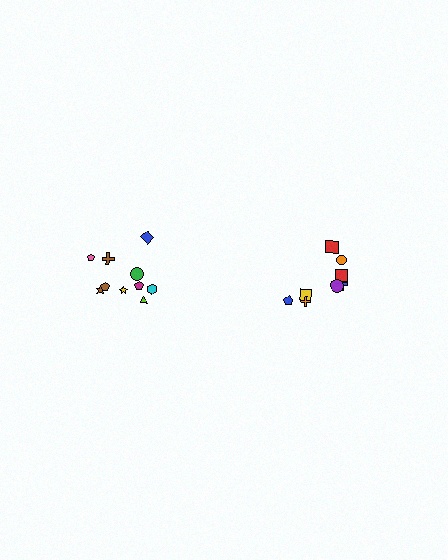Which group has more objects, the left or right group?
The left group.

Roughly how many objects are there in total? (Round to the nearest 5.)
Roughly 20 objects in total.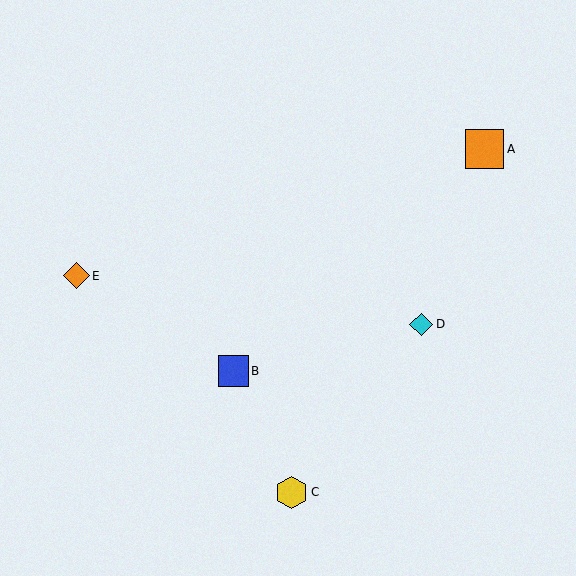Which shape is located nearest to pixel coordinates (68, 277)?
The orange diamond (labeled E) at (76, 276) is nearest to that location.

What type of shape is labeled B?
Shape B is a blue square.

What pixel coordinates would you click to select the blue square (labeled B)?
Click at (233, 371) to select the blue square B.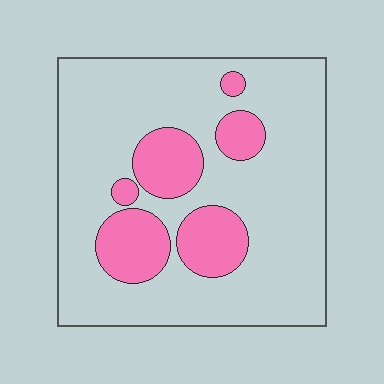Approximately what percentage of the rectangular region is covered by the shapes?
Approximately 20%.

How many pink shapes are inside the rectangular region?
6.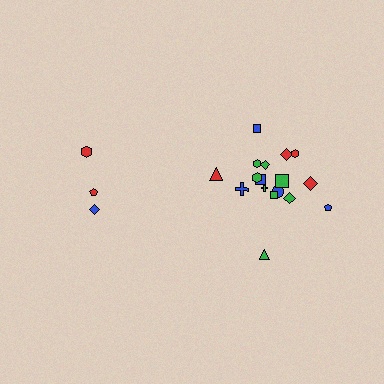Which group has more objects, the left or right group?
The right group.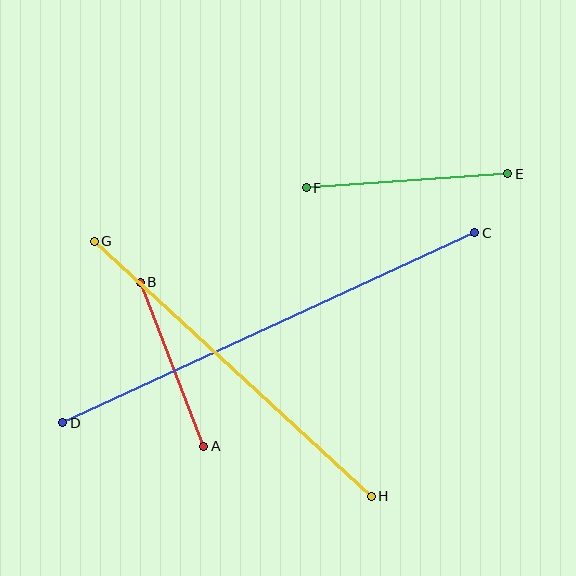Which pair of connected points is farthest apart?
Points C and D are farthest apart.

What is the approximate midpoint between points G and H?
The midpoint is at approximately (233, 369) pixels.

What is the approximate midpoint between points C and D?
The midpoint is at approximately (269, 328) pixels.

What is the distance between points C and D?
The distance is approximately 454 pixels.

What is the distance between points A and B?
The distance is approximately 176 pixels.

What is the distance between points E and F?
The distance is approximately 202 pixels.